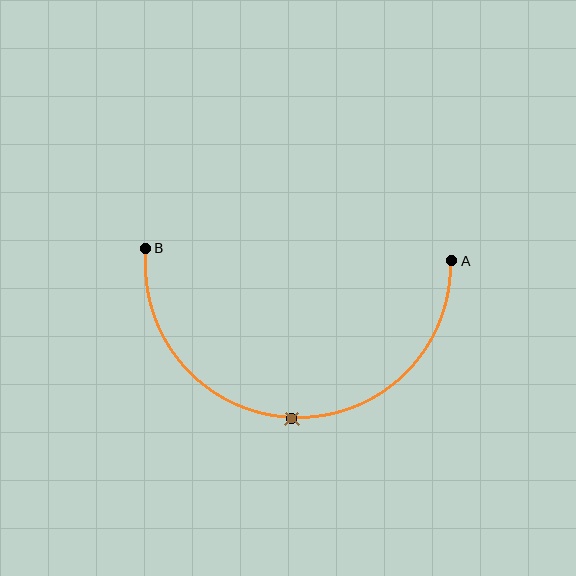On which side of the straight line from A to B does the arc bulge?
The arc bulges below the straight line connecting A and B.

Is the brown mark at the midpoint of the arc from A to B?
Yes. The brown mark lies on the arc at equal arc-length from both A and B — it is the arc midpoint.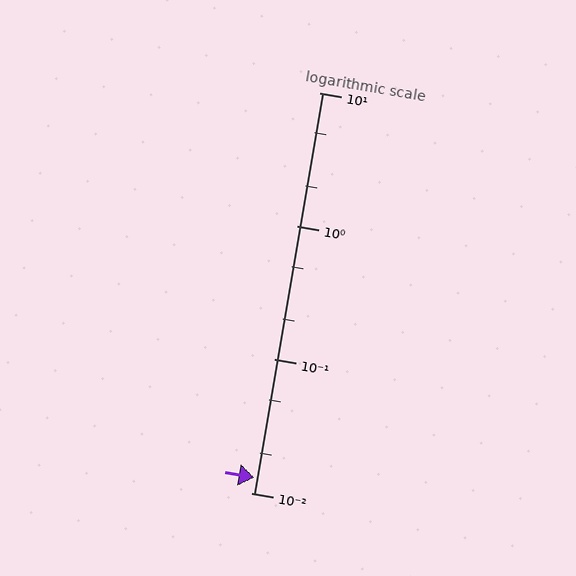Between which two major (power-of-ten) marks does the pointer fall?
The pointer is between 0.01 and 0.1.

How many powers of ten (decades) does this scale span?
The scale spans 3 decades, from 0.01 to 10.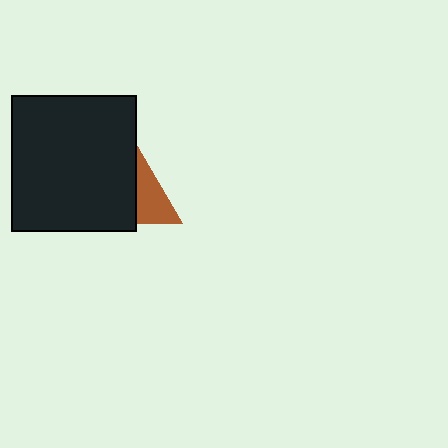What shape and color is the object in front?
The object in front is a black rectangle.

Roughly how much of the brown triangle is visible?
A small part of it is visible (roughly 34%).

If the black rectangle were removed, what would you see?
You would see the complete brown triangle.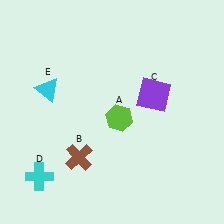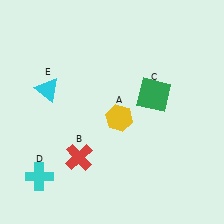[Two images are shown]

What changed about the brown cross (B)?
In Image 1, B is brown. In Image 2, it changed to red.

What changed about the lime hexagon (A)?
In Image 1, A is lime. In Image 2, it changed to yellow.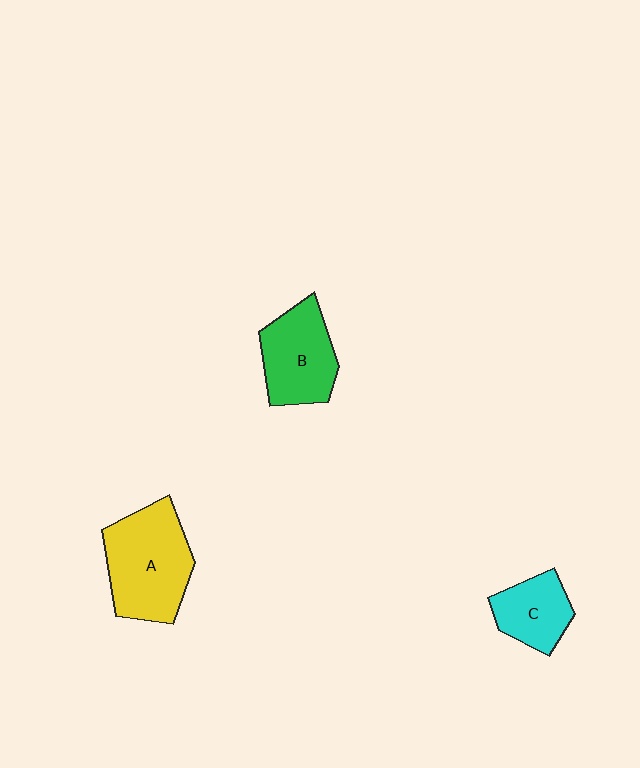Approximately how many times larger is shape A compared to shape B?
Approximately 1.3 times.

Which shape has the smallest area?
Shape C (cyan).